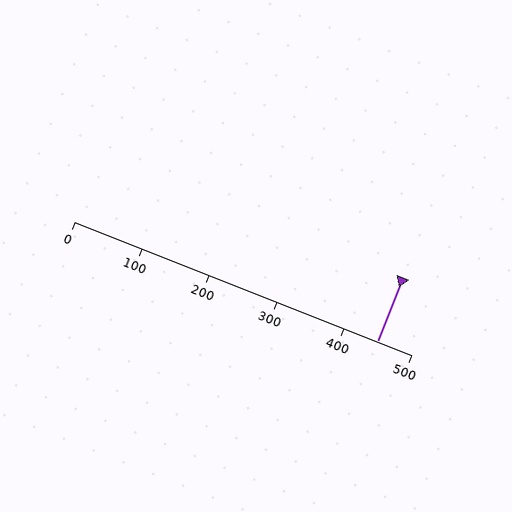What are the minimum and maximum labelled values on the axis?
The axis runs from 0 to 500.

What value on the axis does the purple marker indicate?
The marker indicates approximately 450.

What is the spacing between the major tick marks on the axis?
The major ticks are spaced 100 apart.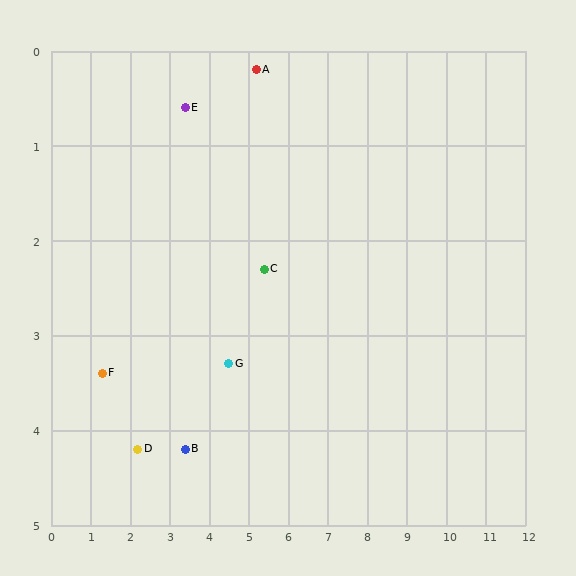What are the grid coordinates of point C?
Point C is at approximately (5.4, 2.3).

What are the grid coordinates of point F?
Point F is at approximately (1.3, 3.4).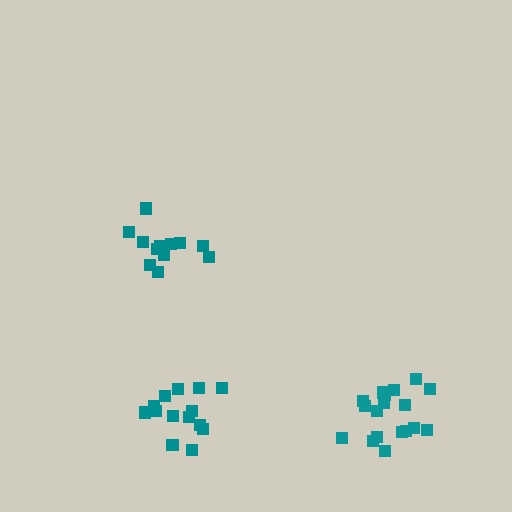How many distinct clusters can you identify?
There are 3 distinct clusters.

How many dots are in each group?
Group 1: 18 dots, Group 2: 14 dots, Group 3: 12 dots (44 total).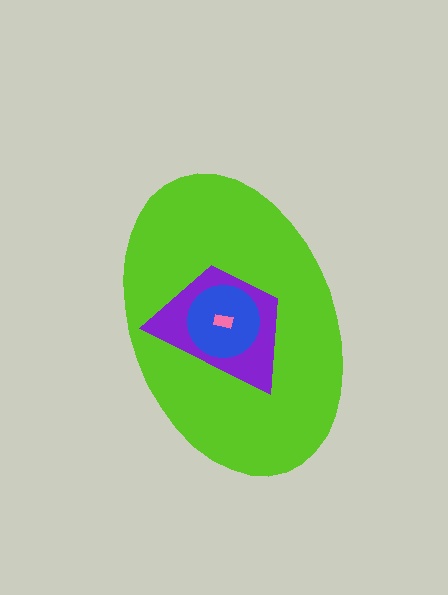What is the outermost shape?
The lime ellipse.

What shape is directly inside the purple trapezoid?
The blue circle.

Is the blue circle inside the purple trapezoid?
Yes.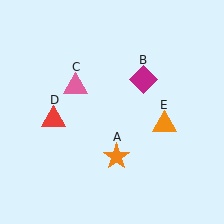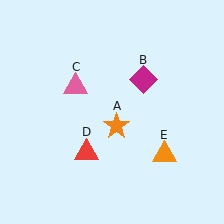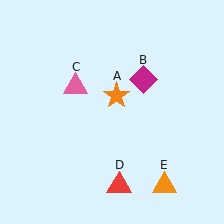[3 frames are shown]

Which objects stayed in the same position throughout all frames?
Magenta diamond (object B) and pink triangle (object C) remained stationary.